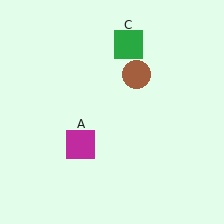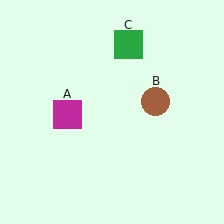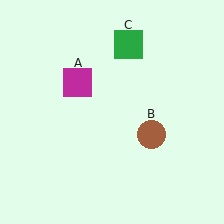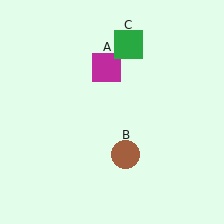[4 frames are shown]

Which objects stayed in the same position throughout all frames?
Green square (object C) remained stationary.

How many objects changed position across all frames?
2 objects changed position: magenta square (object A), brown circle (object B).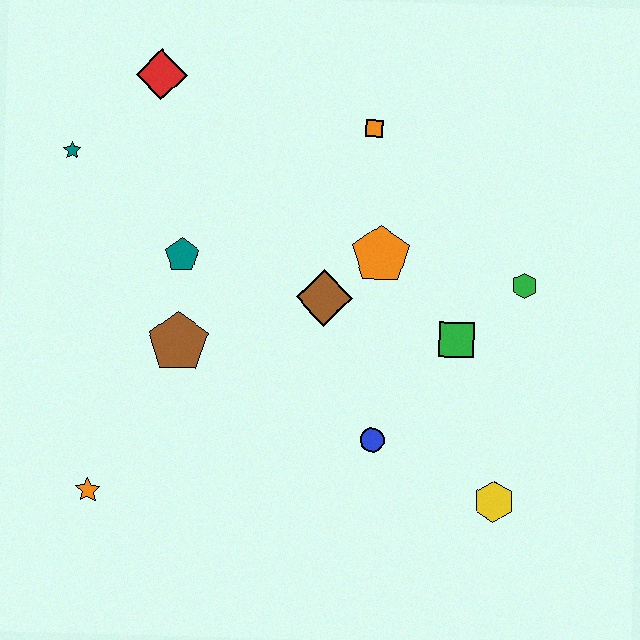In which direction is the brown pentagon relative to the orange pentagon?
The brown pentagon is to the left of the orange pentagon.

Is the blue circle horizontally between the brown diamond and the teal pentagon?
No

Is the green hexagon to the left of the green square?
No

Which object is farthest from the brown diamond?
The orange star is farthest from the brown diamond.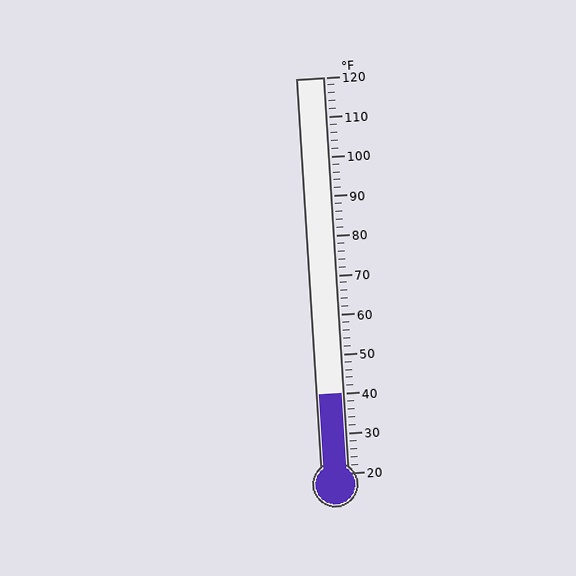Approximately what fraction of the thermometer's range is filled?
The thermometer is filled to approximately 20% of its range.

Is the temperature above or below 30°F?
The temperature is above 30°F.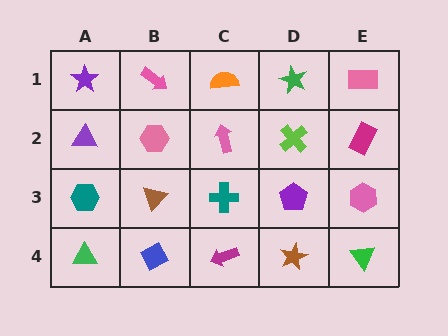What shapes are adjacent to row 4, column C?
A teal cross (row 3, column C), a blue diamond (row 4, column B), a brown star (row 4, column D).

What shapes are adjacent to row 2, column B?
A pink arrow (row 1, column B), a brown triangle (row 3, column B), a purple triangle (row 2, column A), a pink arrow (row 2, column C).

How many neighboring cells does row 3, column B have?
4.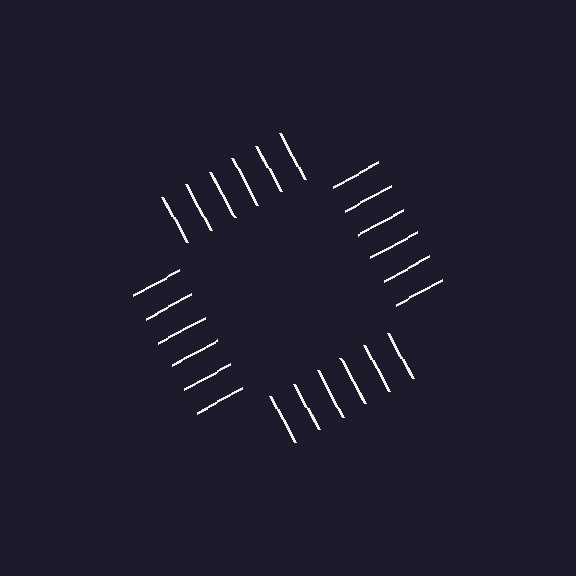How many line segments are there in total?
24 — 6 along each of the 4 edges.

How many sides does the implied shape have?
4 sides — the line-ends trace a square.